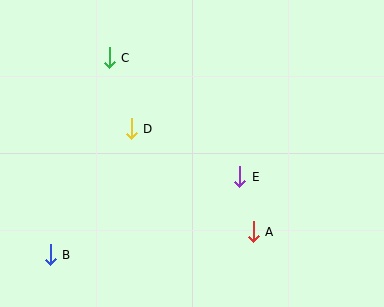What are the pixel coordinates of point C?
Point C is at (109, 58).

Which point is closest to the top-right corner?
Point E is closest to the top-right corner.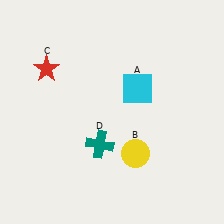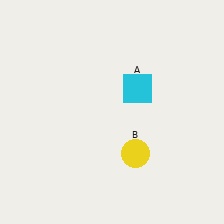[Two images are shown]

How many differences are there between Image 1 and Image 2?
There are 2 differences between the two images.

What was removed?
The teal cross (D), the red star (C) were removed in Image 2.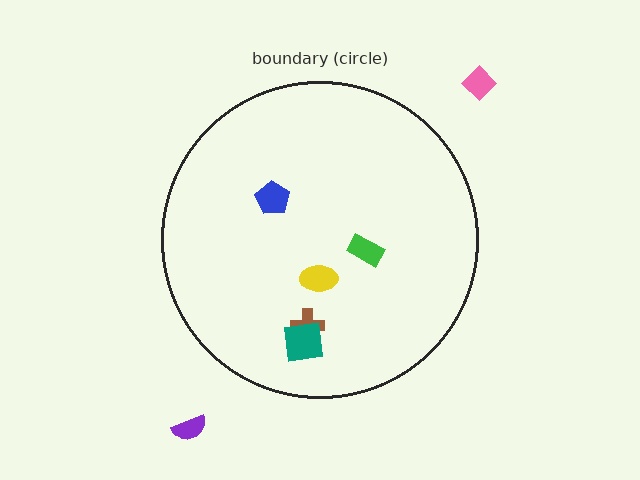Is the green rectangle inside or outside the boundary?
Inside.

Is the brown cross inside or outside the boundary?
Inside.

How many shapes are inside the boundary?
5 inside, 2 outside.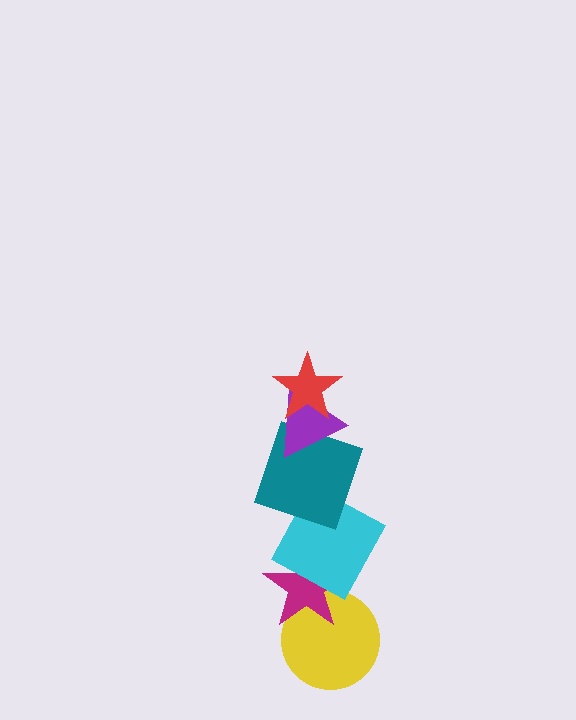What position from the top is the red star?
The red star is 1st from the top.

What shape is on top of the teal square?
The purple triangle is on top of the teal square.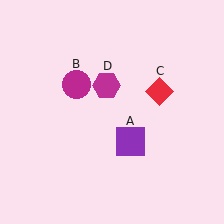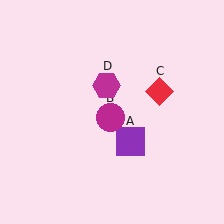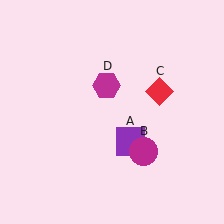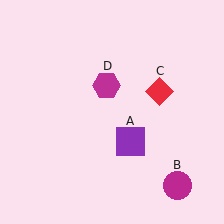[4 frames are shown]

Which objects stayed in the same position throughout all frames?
Purple square (object A) and red diamond (object C) and magenta hexagon (object D) remained stationary.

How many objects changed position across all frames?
1 object changed position: magenta circle (object B).